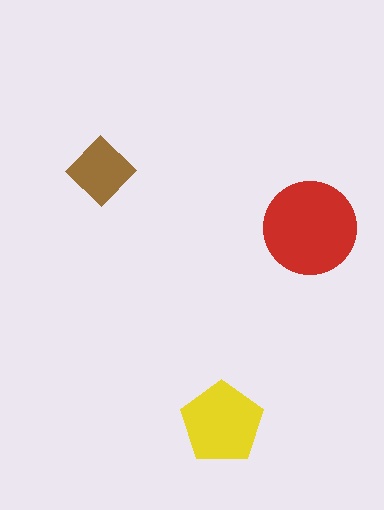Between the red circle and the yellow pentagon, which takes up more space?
The red circle.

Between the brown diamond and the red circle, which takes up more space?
The red circle.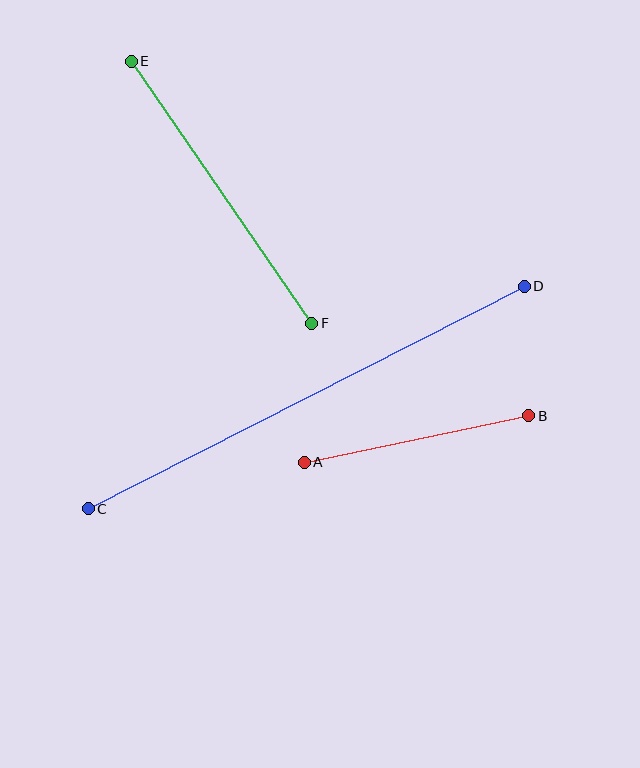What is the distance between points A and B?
The distance is approximately 230 pixels.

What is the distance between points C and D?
The distance is approximately 490 pixels.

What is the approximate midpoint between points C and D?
The midpoint is at approximately (306, 398) pixels.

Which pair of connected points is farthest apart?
Points C and D are farthest apart.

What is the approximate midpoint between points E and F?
The midpoint is at approximately (221, 192) pixels.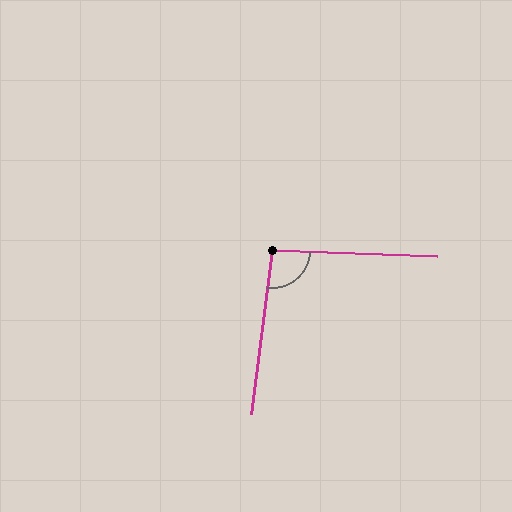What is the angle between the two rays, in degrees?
Approximately 95 degrees.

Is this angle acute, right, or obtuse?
It is obtuse.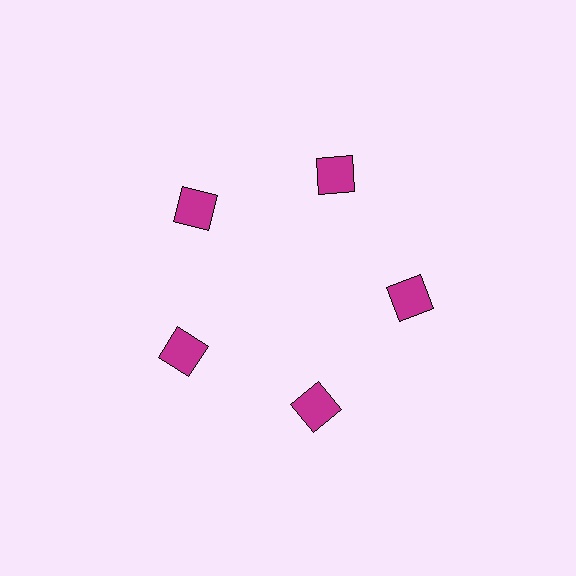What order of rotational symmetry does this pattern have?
This pattern has 5-fold rotational symmetry.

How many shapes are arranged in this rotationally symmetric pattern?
There are 5 shapes, arranged in 5 groups of 1.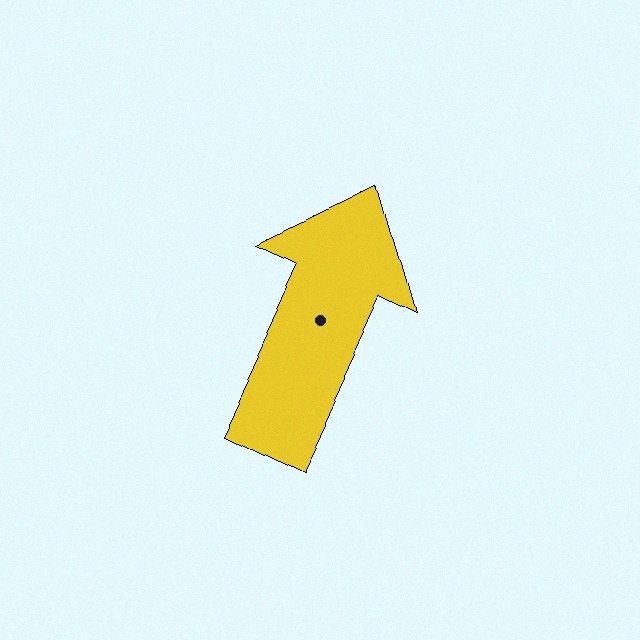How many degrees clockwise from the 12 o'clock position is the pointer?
Approximately 25 degrees.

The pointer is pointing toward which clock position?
Roughly 1 o'clock.